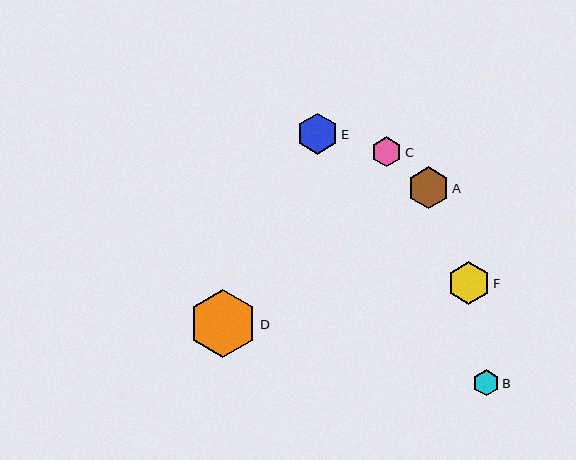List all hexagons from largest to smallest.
From largest to smallest: D, F, A, E, C, B.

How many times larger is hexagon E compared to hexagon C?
Hexagon E is approximately 1.4 times the size of hexagon C.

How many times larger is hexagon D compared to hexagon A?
Hexagon D is approximately 1.6 times the size of hexagon A.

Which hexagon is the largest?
Hexagon D is the largest with a size of approximately 68 pixels.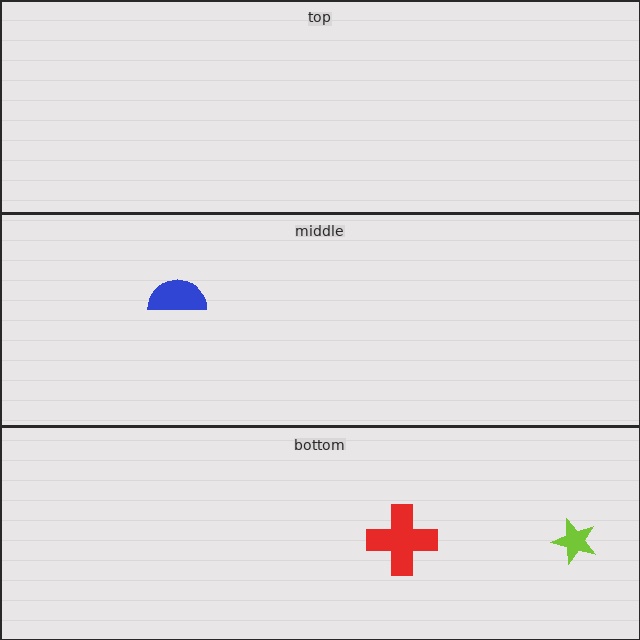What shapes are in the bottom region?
The red cross, the lime star.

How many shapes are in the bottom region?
2.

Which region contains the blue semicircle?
The middle region.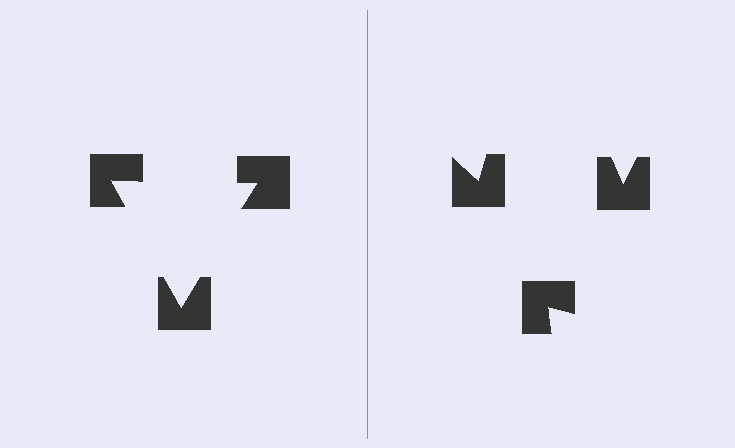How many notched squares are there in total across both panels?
6 — 3 on each side.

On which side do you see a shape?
An illusory triangle appears on the left side. On the right side the wedge cuts are rotated, so no coherent shape forms.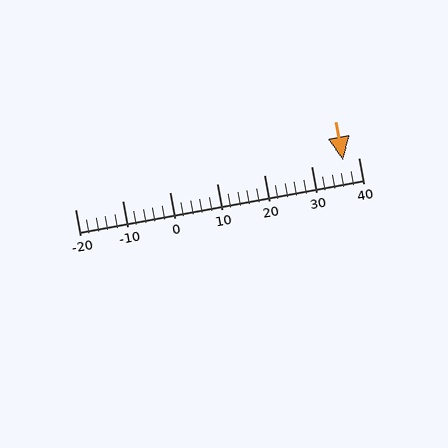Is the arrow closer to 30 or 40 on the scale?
The arrow is closer to 40.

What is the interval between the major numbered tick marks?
The major tick marks are spaced 10 units apart.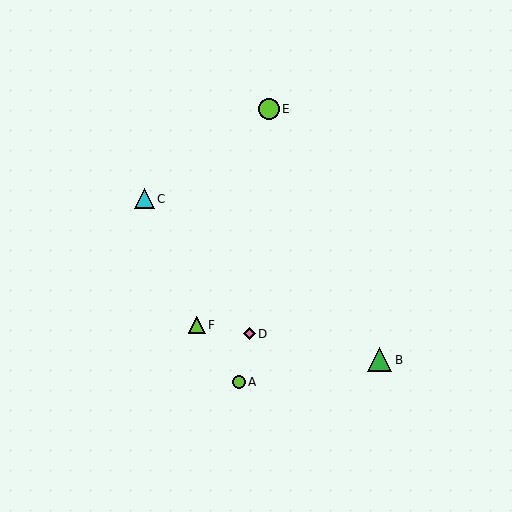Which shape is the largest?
The green triangle (labeled B) is the largest.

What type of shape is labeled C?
Shape C is a cyan triangle.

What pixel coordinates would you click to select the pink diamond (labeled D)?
Click at (249, 334) to select the pink diamond D.